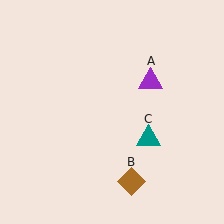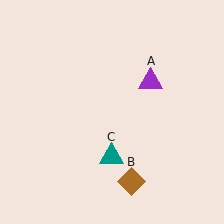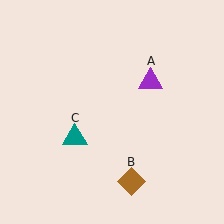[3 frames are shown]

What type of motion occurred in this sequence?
The teal triangle (object C) rotated clockwise around the center of the scene.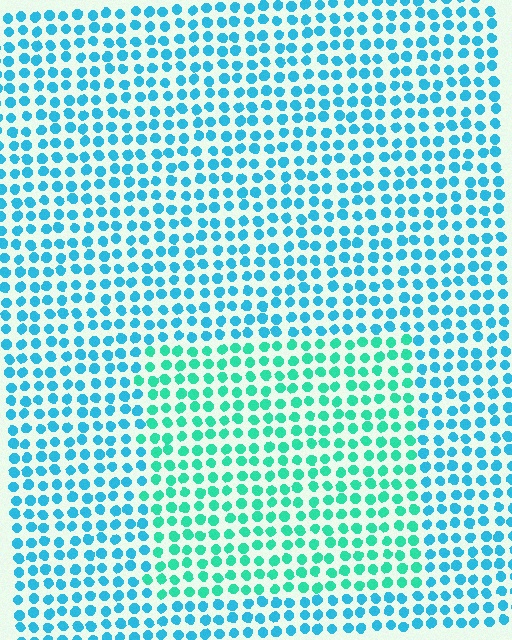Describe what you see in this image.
The image is filled with small cyan elements in a uniform arrangement. A rectangle-shaped region is visible where the elements are tinted to a slightly different hue, forming a subtle color boundary.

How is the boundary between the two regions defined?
The boundary is defined purely by a slight shift in hue (about 32 degrees). Spacing, size, and orientation are identical on both sides.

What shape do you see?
I see a rectangle.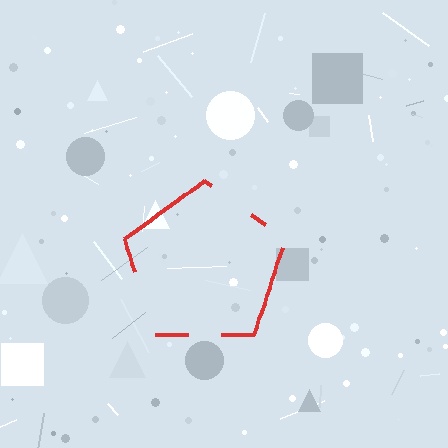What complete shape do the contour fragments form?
The contour fragments form a pentagon.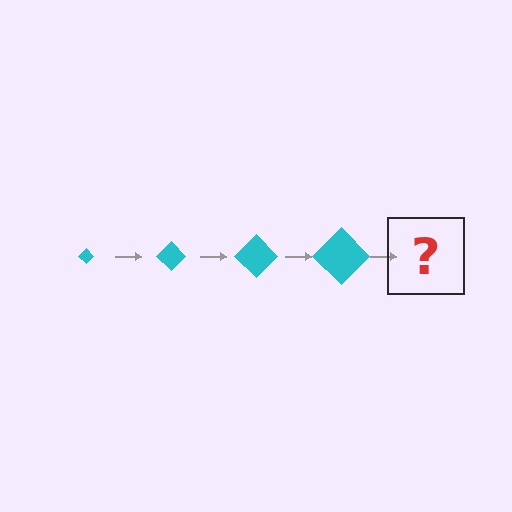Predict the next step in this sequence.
The next step is a cyan diamond, larger than the previous one.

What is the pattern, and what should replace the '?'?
The pattern is that the diamond gets progressively larger each step. The '?' should be a cyan diamond, larger than the previous one.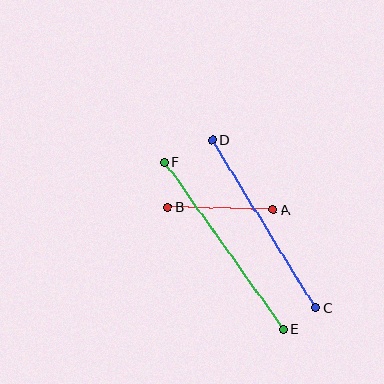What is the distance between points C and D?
The distance is approximately 197 pixels.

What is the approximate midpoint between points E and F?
The midpoint is at approximately (224, 246) pixels.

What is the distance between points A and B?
The distance is approximately 105 pixels.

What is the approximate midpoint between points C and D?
The midpoint is at approximately (264, 224) pixels.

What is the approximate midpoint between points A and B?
The midpoint is at approximately (221, 209) pixels.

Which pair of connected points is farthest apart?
Points E and F are farthest apart.